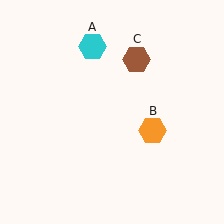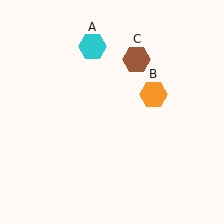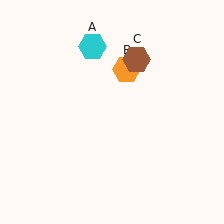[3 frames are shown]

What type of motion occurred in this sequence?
The orange hexagon (object B) rotated counterclockwise around the center of the scene.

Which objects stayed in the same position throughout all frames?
Cyan hexagon (object A) and brown hexagon (object C) remained stationary.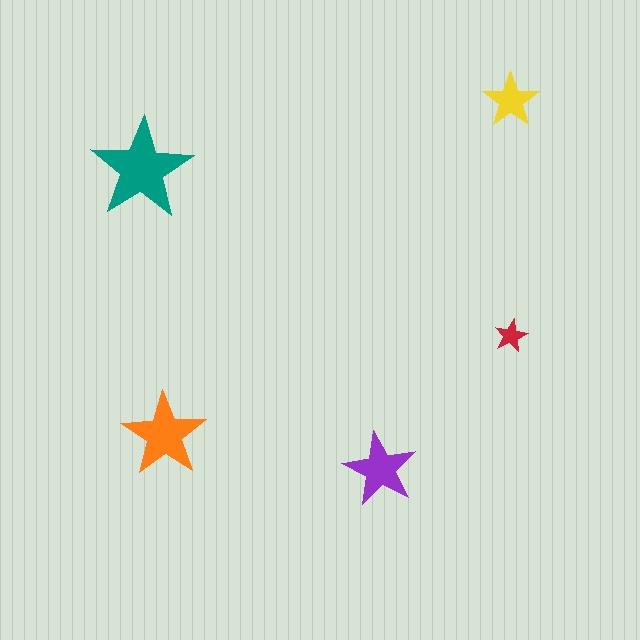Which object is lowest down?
The purple star is bottommost.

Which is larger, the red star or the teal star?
The teal one.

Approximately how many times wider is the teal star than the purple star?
About 1.5 times wider.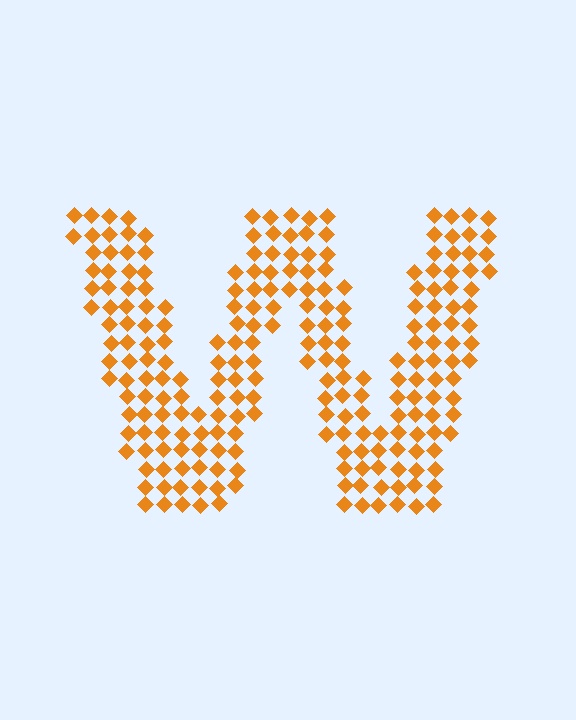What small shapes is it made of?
It is made of small diamonds.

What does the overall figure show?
The overall figure shows the letter W.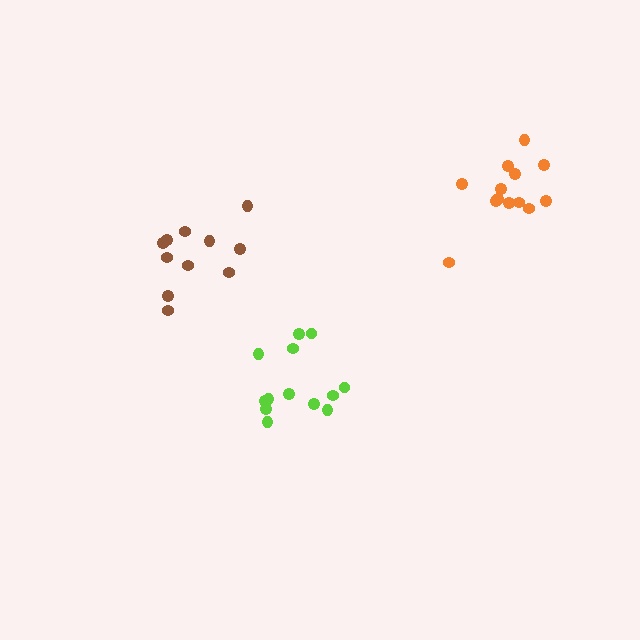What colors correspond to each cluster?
The clusters are colored: orange, brown, lime.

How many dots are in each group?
Group 1: 13 dots, Group 2: 11 dots, Group 3: 13 dots (37 total).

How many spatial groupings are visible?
There are 3 spatial groupings.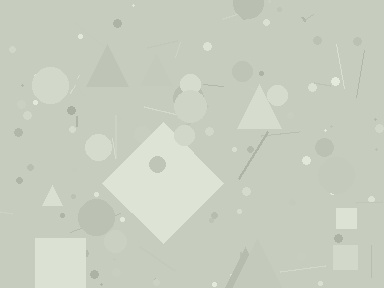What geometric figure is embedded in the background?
A diamond is embedded in the background.